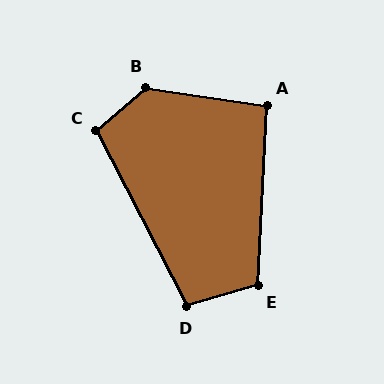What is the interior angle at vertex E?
Approximately 109 degrees (obtuse).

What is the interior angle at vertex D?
Approximately 101 degrees (obtuse).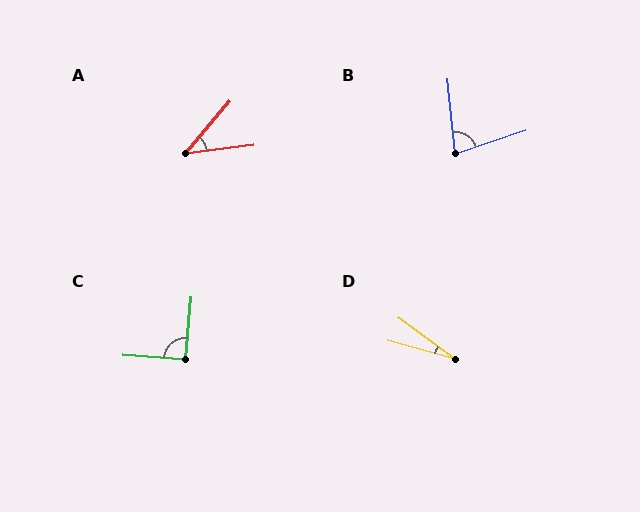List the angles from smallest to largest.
D (21°), A (43°), B (78°), C (91°).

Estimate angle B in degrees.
Approximately 78 degrees.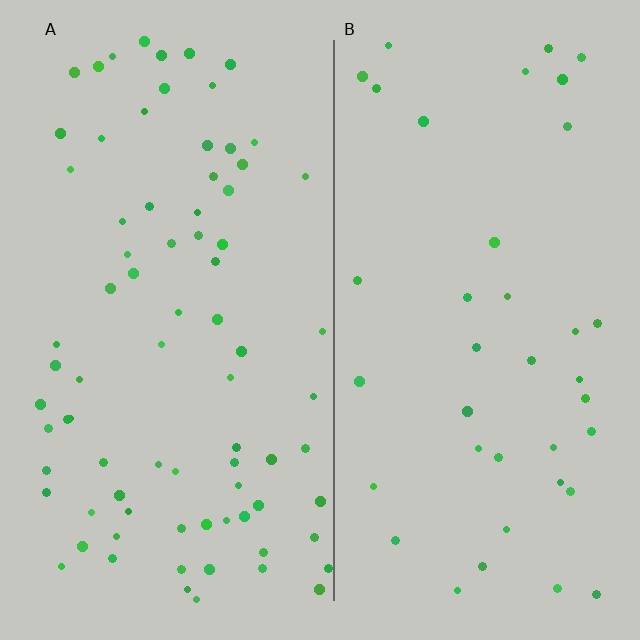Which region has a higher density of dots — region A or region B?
A (the left).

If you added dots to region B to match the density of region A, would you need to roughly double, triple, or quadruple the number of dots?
Approximately double.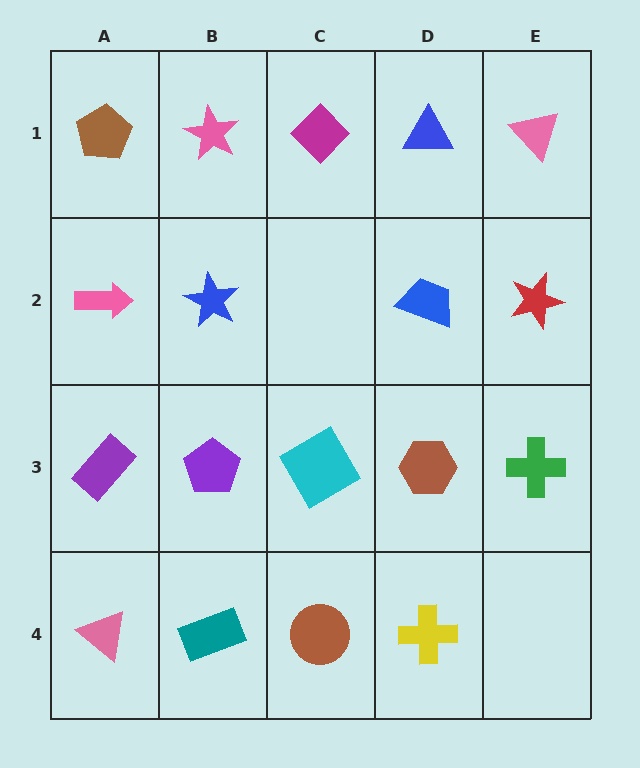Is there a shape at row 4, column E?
No, that cell is empty.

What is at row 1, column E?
A pink triangle.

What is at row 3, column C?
A cyan diamond.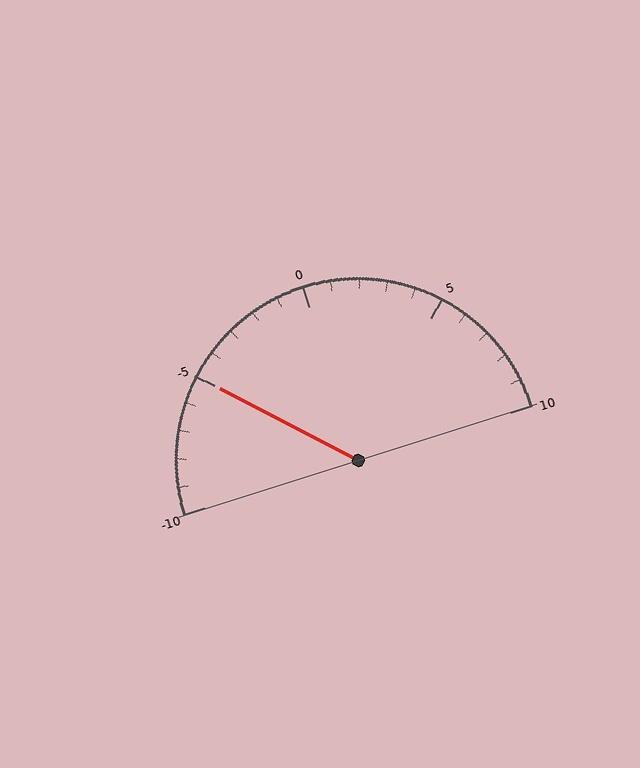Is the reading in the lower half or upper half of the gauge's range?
The reading is in the lower half of the range (-10 to 10).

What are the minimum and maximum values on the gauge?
The gauge ranges from -10 to 10.